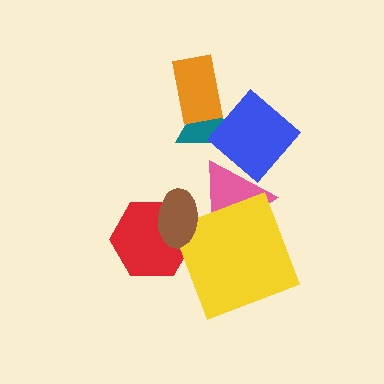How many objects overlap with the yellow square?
2 objects overlap with the yellow square.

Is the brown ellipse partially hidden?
No, no other shape covers it.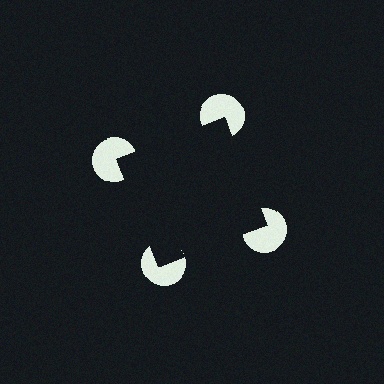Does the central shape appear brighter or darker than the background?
It typically appears slightly darker than the background, even though no actual brightness change is drawn.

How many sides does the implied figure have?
4 sides.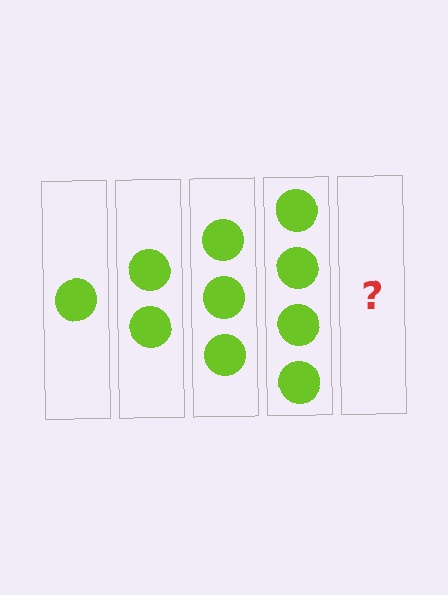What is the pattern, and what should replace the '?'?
The pattern is that each step adds one more circle. The '?' should be 5 circles.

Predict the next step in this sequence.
The next step is 5 circles.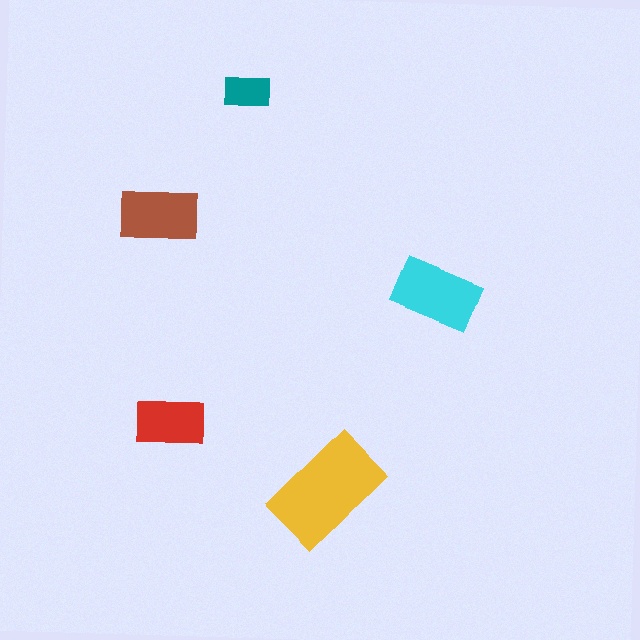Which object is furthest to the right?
The cyan rectangle is rightmost.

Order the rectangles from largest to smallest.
the yellow one, the cyan one, the brown one, the red one, the teal one.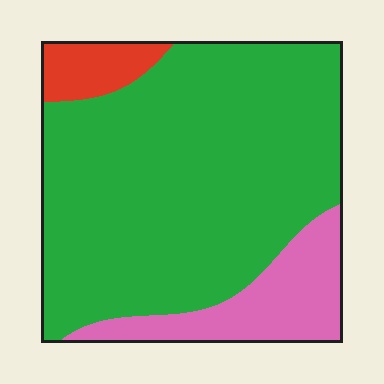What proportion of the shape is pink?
Pink covers around 15% of the shape.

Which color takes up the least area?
Red, at roughly 5%.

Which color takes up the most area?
Green, at roughly 75%.